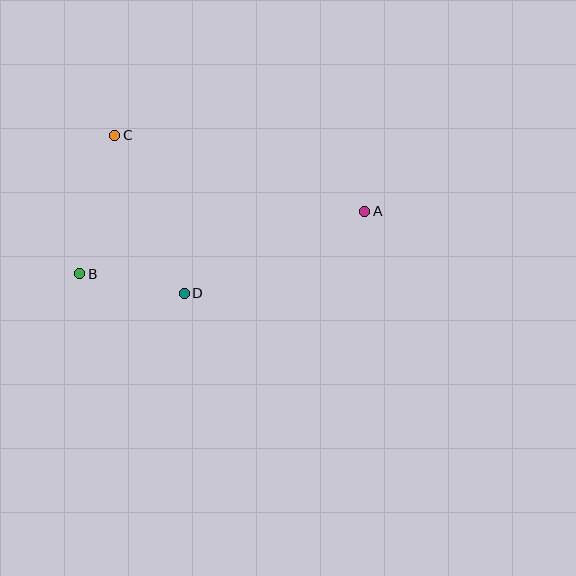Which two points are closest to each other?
Points B and D are closest to each other.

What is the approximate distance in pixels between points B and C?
The distance between B and C is approximately 143 pixels.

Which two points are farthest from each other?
Points A and B are farthest from each other.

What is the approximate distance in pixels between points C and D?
The distance between C and D is approximately 173 pixels.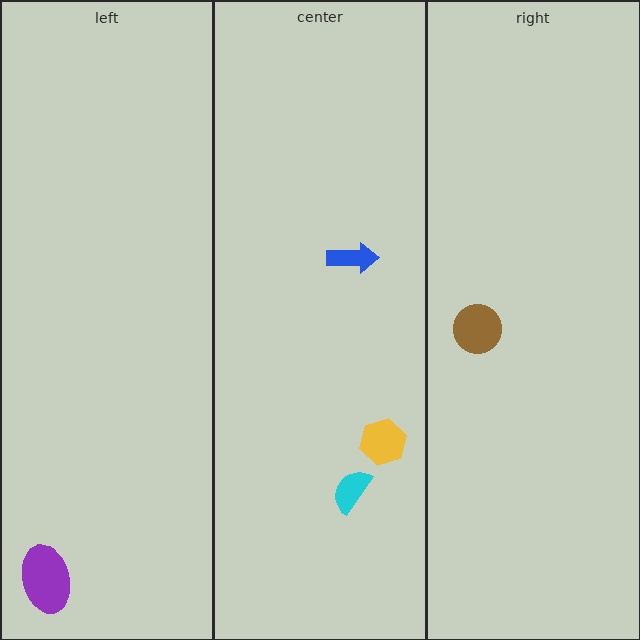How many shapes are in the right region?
1.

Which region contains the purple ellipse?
The left region.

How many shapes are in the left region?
1.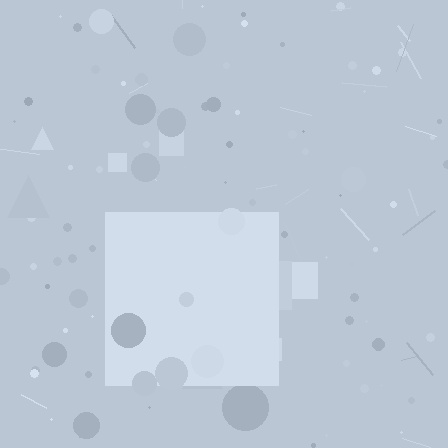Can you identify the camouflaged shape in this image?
The camouflaged shape is a square.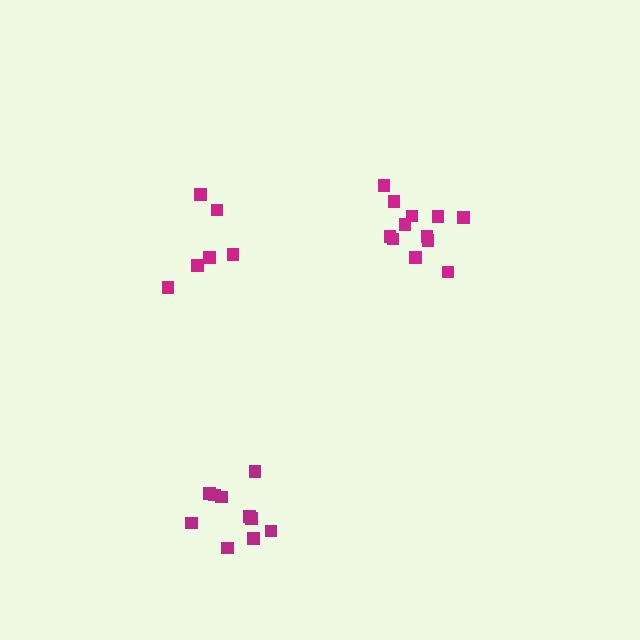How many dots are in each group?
Group 1: 6 dots, Group 2: 12 dots, Group 3: 10 dots (28 total).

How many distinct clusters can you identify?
There are 3 distinct clusters.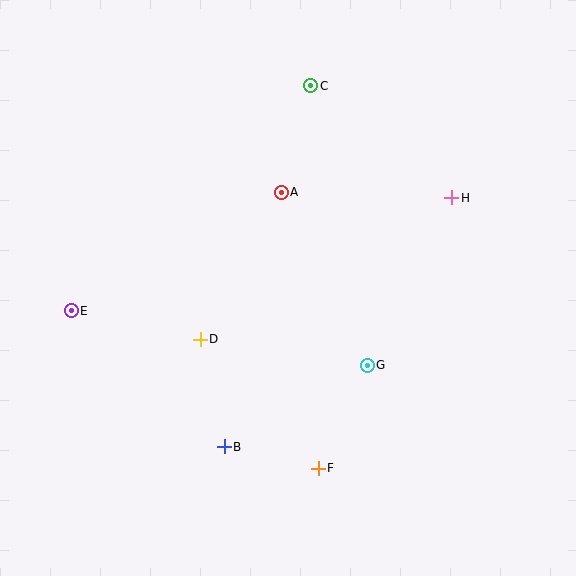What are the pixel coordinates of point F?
Point F is at (318, 468).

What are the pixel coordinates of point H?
Point H is at (452, 198).